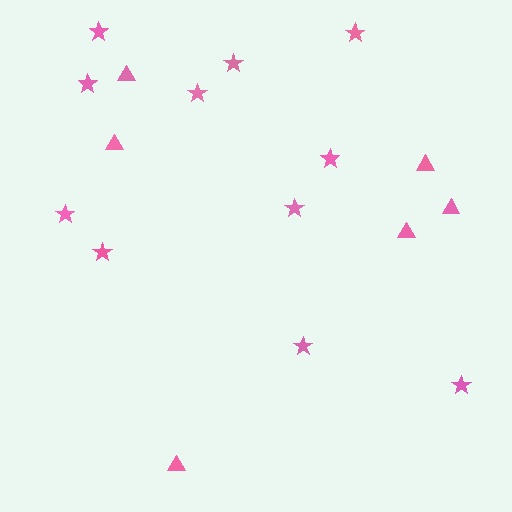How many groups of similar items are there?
There are 2 groups: one group of triangles (6) and one group of stars (11).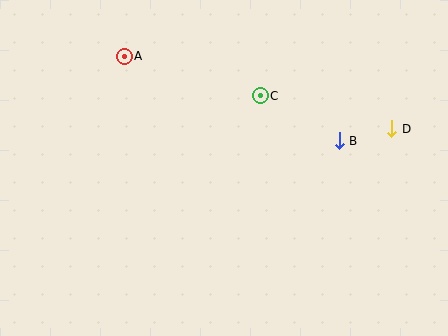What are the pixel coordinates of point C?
Point C is at (260, 96).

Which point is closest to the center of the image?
Point C at (260, 96) is closest to the center.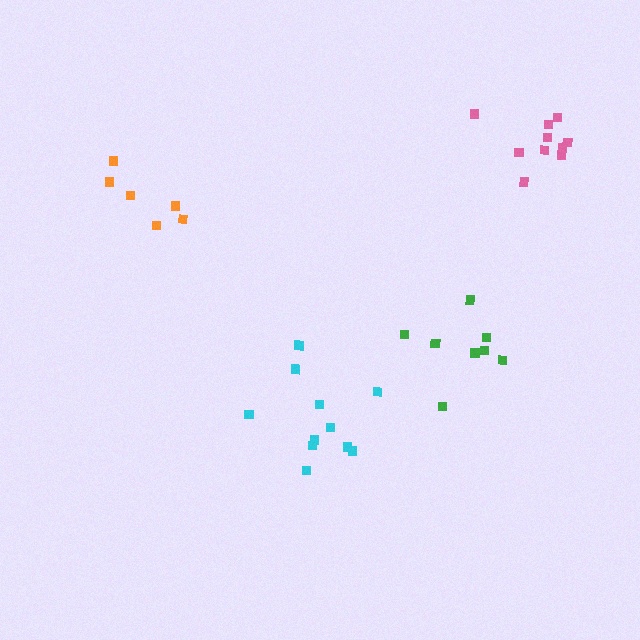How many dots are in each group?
Group 1: 11 dots, Group 2: 8 dots, Group 3: 6 dots, Group 4: 10 dots (35 total).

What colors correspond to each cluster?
The clusters are colored: cyan, green, orange, pink.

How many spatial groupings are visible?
There are 4 spatial groupings.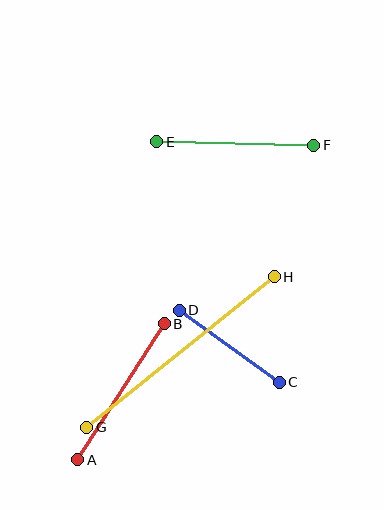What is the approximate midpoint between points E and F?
The midpoint is at approximately (235, 144) pixels.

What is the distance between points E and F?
The distance is approximately 157 pixels.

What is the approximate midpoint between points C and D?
The midpoint is at approximately (229, 346) pixels.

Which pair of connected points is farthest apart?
Points G and H are farthest apart.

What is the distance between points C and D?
The distance is approximately 123 pixels.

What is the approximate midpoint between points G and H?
The midpoint is at approximately (180, 352) pixels.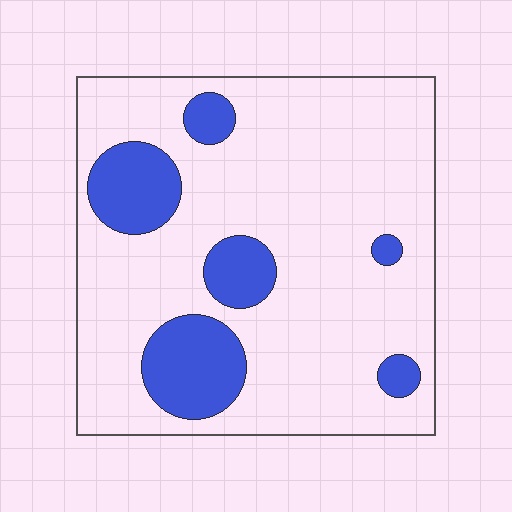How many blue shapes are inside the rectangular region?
6.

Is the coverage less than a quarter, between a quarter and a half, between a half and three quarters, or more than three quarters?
Less than a quarter.